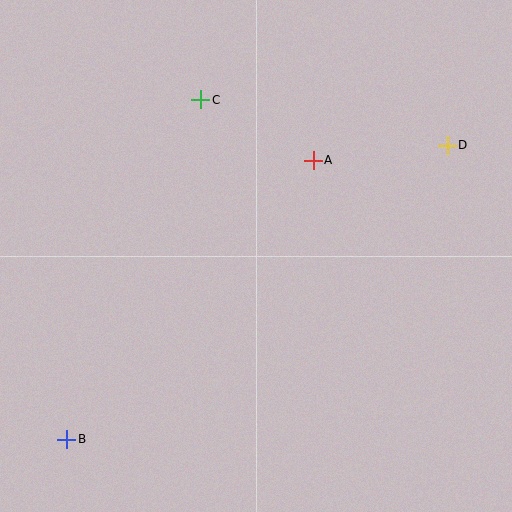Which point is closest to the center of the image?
Point A at (313, 160) is closest to the center.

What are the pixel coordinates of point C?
Point C is at (201, 100).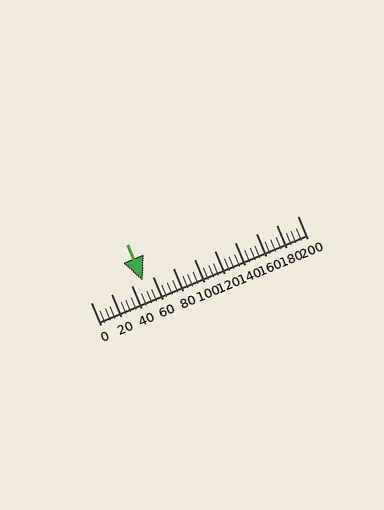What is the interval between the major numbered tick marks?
The major tick marks are spaced 20 units apart.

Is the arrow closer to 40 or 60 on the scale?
The arrow is closer to 60.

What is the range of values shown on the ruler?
The ruler shows values from 0 to 200.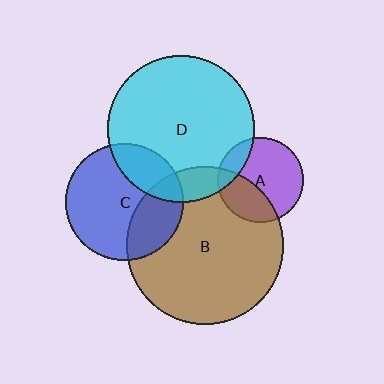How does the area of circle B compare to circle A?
Approximately 3.4 times.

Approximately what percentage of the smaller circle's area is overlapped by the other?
Approximately 30%.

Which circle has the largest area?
Circle B (brown).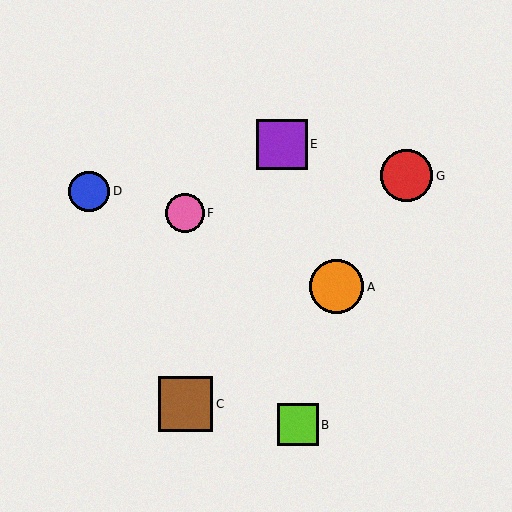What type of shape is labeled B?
Shape B is a lime square.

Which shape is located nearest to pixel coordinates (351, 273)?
The orange circle (labeled A) at (336, 287) is nearest to that location.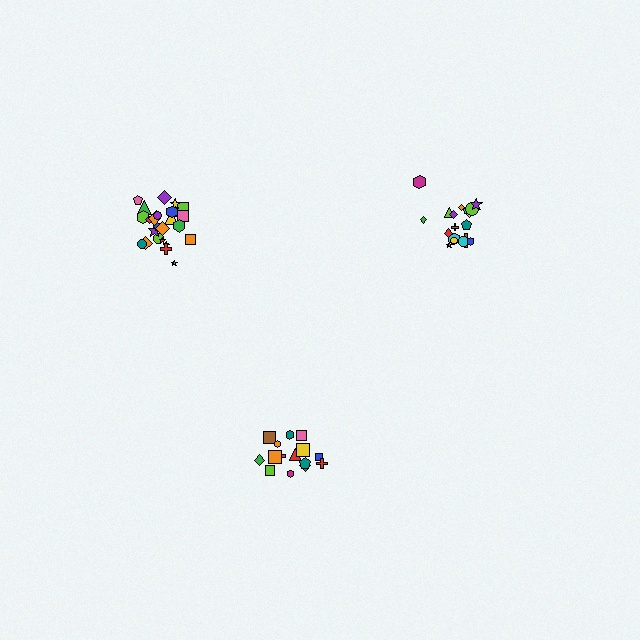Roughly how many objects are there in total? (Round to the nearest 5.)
Roughly 60 objects in total.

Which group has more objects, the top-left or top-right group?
The top-left group.